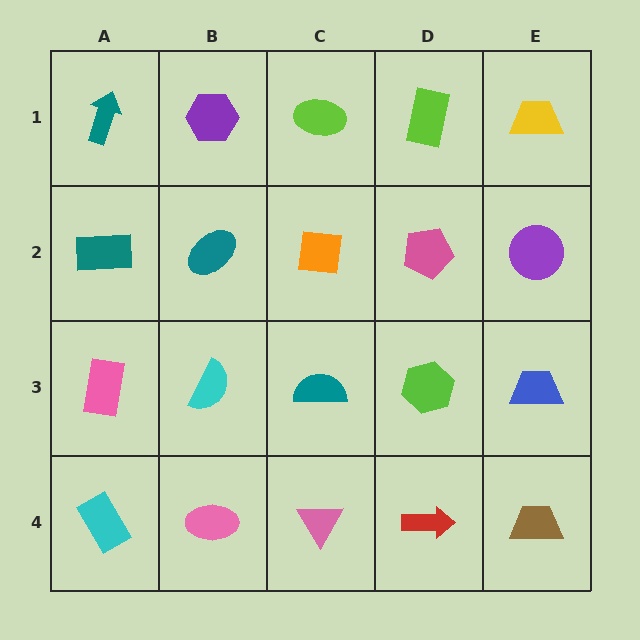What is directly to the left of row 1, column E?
A lime rectangle.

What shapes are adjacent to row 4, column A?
A pink rectangle (row 3, column A), a pink ellipse (row 4, column B).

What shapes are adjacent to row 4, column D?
A lime hexagon (row 3, column D), a pink triangle (row 4, column C), a brown trapezoid (row 4, column E).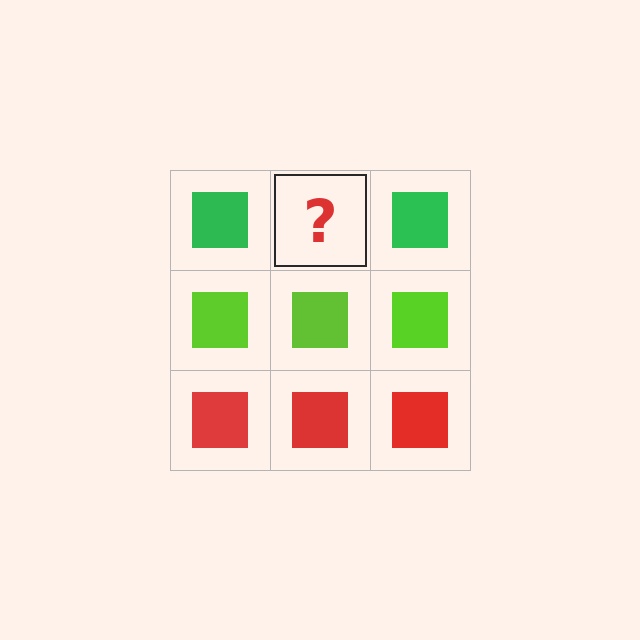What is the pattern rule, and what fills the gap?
The rule is that each row has a consistent color. The gap should be filled with a green square.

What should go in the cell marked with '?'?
The missing cell should contain a green square.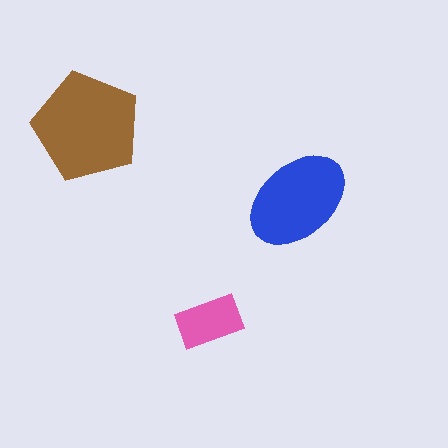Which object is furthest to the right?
The blue ellipse is rightmost.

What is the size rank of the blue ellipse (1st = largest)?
2nd.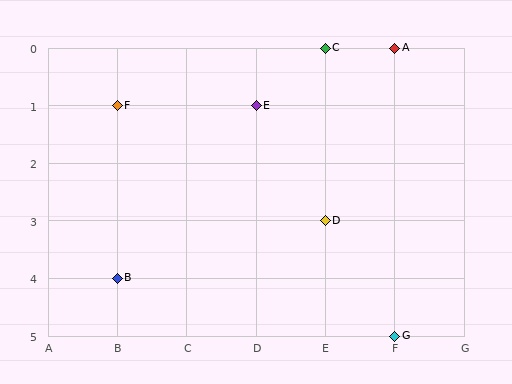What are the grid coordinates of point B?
Point B is at grid coordinates (B, 4).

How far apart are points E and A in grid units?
Points E and A are 2 columns and 1 row apart (about 2.2 grid units diagonally).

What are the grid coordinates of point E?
Point E is at grid coordinates (D, 1).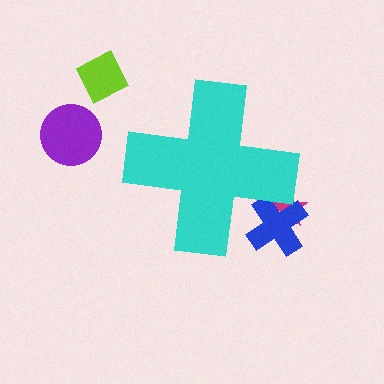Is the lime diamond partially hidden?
No, the lime diamond is fully visible.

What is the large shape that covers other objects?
A cyan cross.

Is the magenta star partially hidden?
Yes, the magenta star is partially hidden behind the cyan cross.